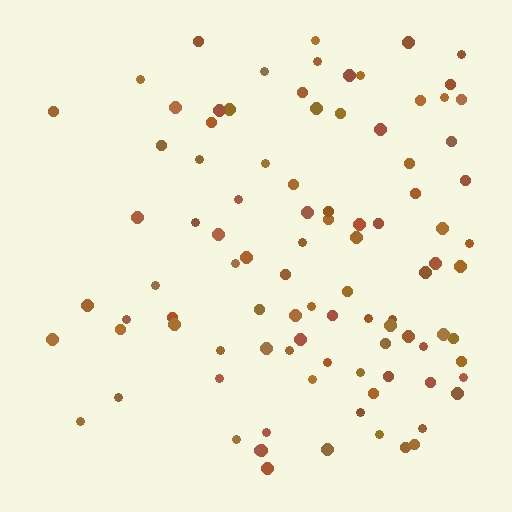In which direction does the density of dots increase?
From left to right, with the right side densest.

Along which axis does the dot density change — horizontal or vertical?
Horizontal.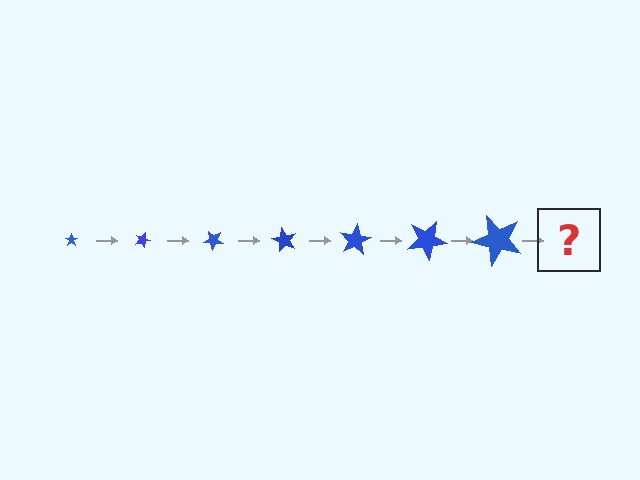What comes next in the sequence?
The next element should be a star, larger than the previous one and rotated 140 degrees from the start.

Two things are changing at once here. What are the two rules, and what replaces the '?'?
The two rules are that the star grows larger each step and it rotates 20 degrees each step. The '?' should be a star, larger than the previous one and rotated 140 degrees from the start.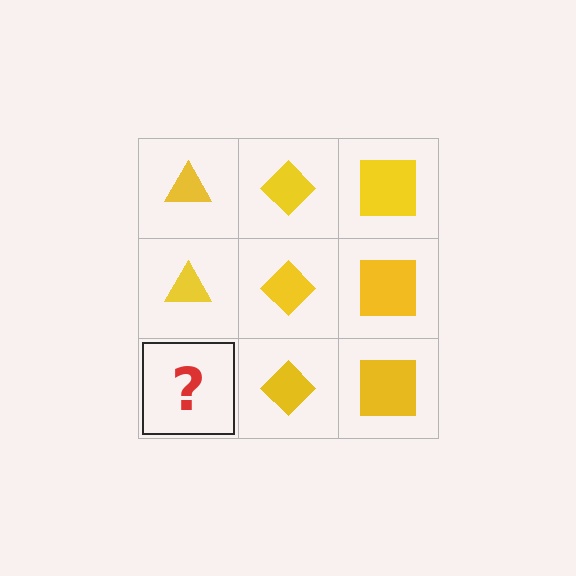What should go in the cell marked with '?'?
The missing cell should contain a yellow triangle.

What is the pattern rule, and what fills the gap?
The rule is that each column has a consistent shape. The gap should be filled with a yellow triangle.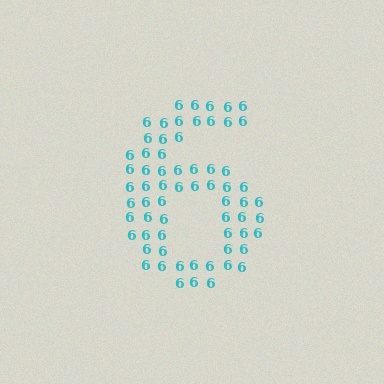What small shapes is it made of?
It is made of small digit 6's.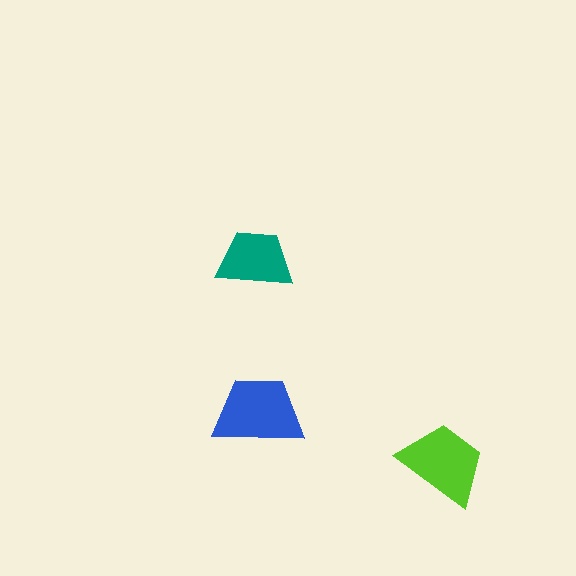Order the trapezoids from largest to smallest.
the blue one, the lime one, the teal one.